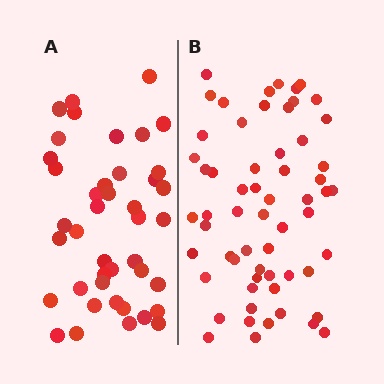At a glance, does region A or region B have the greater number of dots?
Region B (the right region) has more dots.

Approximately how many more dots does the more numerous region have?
Region B has approximately 20 more dots than region A.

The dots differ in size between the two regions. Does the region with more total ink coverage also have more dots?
No. Region A has more total ink coverage because its dots are larger, but region B actually contains more individual dots. Total area can be misleading — the number of items is what matters here.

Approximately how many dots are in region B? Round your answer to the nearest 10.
About 60 dots.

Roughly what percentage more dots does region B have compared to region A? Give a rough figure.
About 45% more.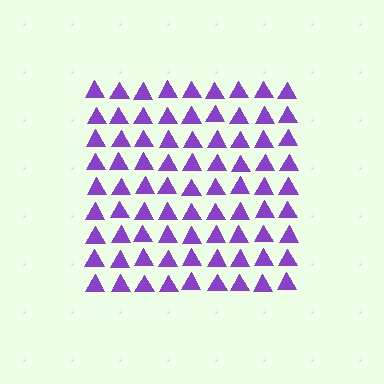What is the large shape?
The large shape is a square.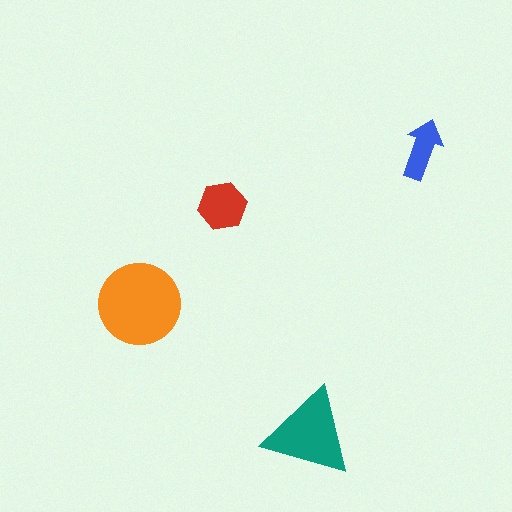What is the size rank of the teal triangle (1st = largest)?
2nd.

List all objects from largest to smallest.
The orange circle, the teal triangle, the red hexagon, the blue arrow.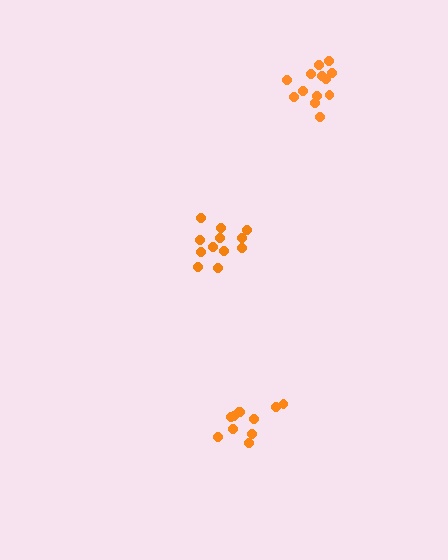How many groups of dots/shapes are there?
There are 3 groups.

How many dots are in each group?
Group 1: 11 dots, Group 2: 12 dots, Group 3: 13 dots (36 total).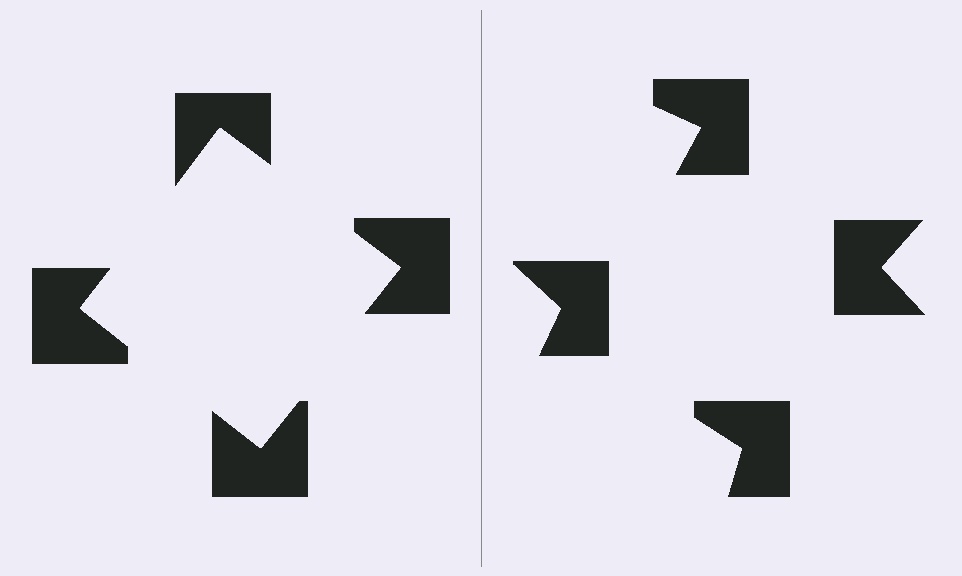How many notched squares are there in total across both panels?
8 — 4 on each side.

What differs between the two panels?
The notched squares are positioned identically on both sides; only the wedge orientations differ. On the left they align to a square; on the right they are misaligned.